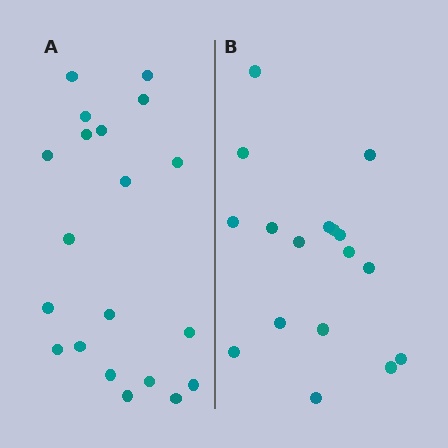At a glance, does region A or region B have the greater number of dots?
Region A (the left region) has more dots.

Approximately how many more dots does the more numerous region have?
Region A has just a few more — roughly 2 or 3 more dots than region B.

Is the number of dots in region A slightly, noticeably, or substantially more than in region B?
Region A has only slightly more — the two regions are fairly close. The ratio is roughly 1.2 to 1.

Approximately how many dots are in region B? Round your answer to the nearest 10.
About 20 dots. (The exact count is 17, which rounds to 20.)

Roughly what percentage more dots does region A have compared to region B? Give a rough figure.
About 20% more.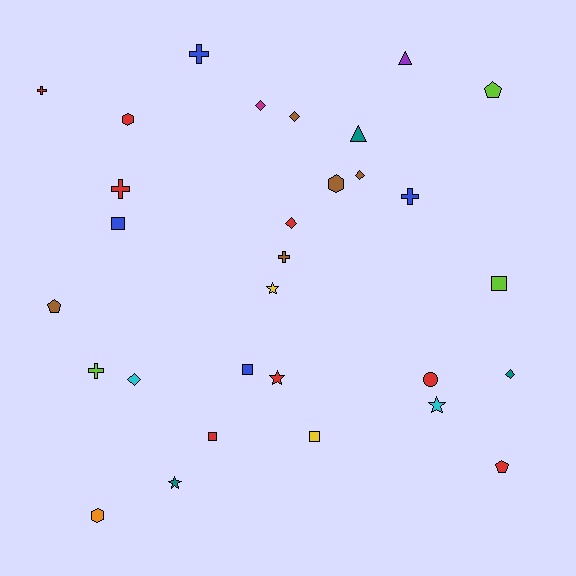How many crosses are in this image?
There are 6 crosses.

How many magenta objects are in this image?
There is 1 magenta object.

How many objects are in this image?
There are 30 objects.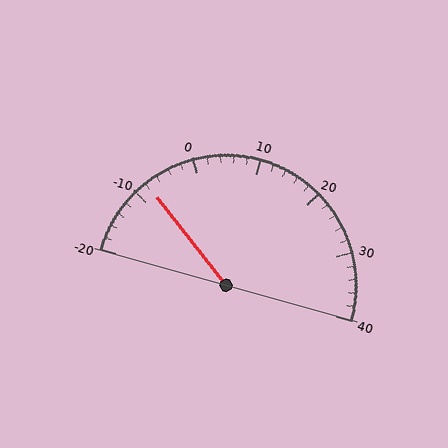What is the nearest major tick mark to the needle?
The nearest major tick mark is -10.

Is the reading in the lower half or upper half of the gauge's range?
The reading is in the lower half of the range (-20 to 40).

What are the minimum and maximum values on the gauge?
The gauge ranges from -20 to 40.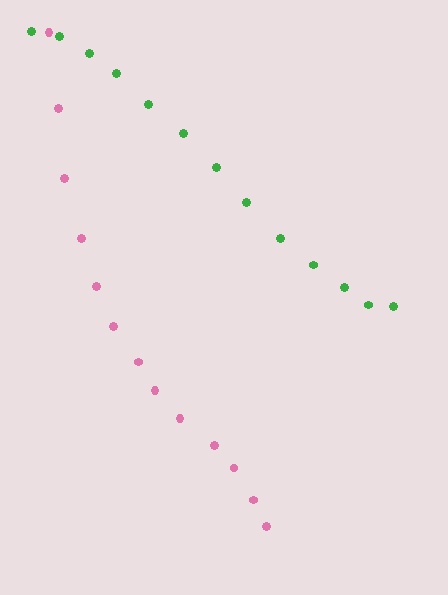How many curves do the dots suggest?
There are 2 distinct paths.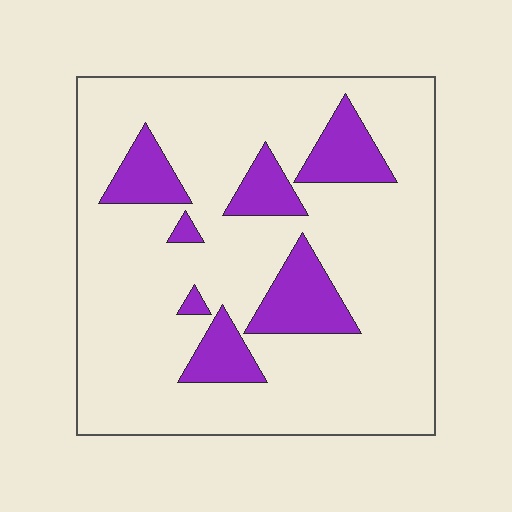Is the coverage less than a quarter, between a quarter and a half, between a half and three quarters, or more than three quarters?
Less than a quarter.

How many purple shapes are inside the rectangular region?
7.